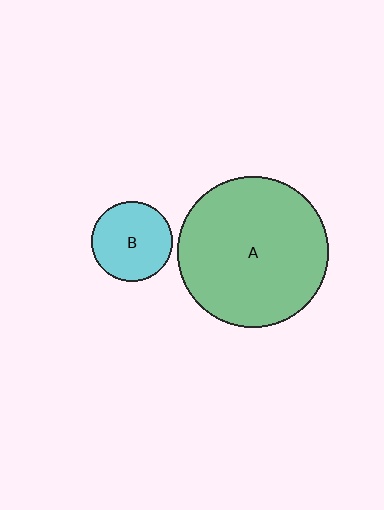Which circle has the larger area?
Circle A (green).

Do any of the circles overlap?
No, none of the circles overlap.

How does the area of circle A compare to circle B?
Approximately 3.6 times.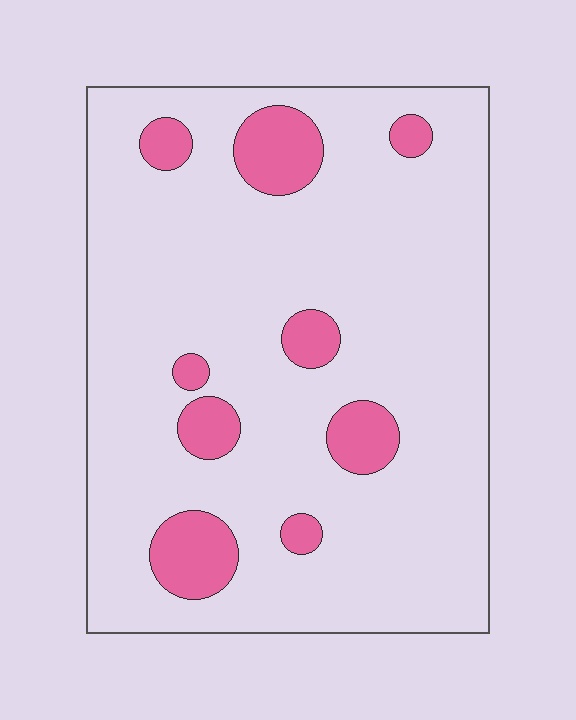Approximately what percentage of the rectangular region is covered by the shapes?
Approximately 15%.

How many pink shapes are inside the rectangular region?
9.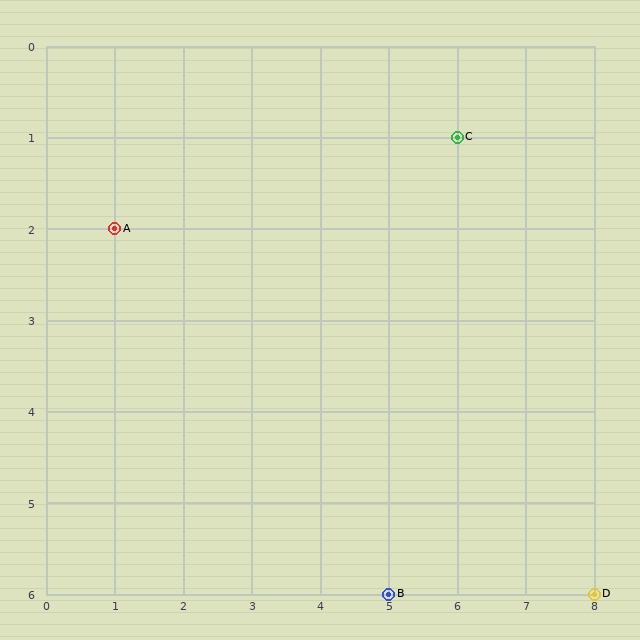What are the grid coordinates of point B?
Point B is at grid coordinates (5, 6).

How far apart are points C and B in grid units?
Points C and B are 1 column and 5 rows apart (about 5.1 grid units diagonally).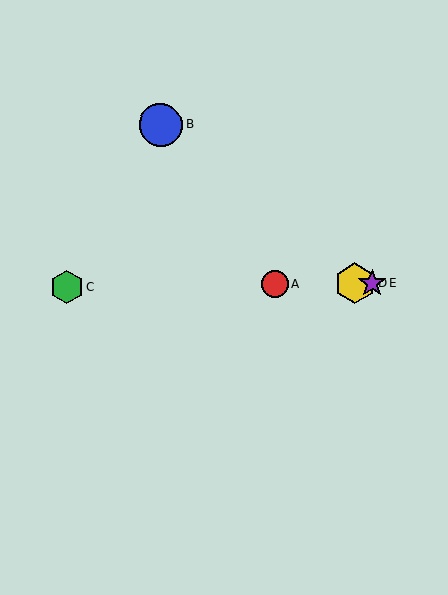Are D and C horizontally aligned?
Yes, both are at y≈283.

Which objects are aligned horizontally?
Objects A, C, D, E are aligned horizontally.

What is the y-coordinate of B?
Object B is at y≈125.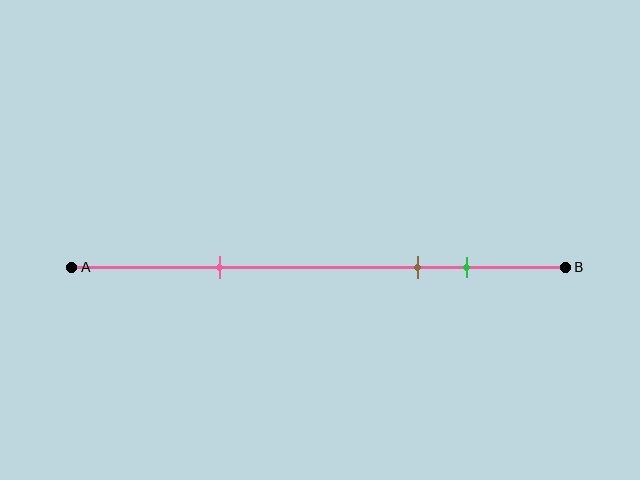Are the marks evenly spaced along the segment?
No, the marks are not evenly spaced.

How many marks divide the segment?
There are 3 marks dividing the segment.